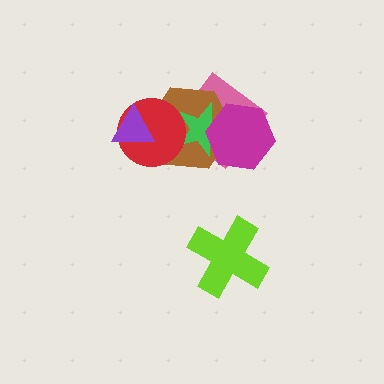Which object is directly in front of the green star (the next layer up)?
The red circle is directly in front of the green star.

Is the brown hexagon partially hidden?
Yes, it is partially covered by another shape.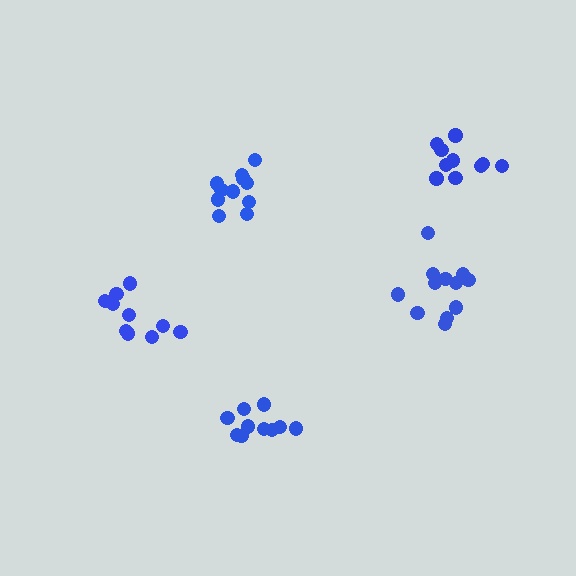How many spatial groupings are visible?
There are 5 spatial groupings.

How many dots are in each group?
Group 1: 11 dots, Group 2: 10 dots, Group 3: 12 dots, Group 4: 10 dots, Group 5: 10 dots (53 total).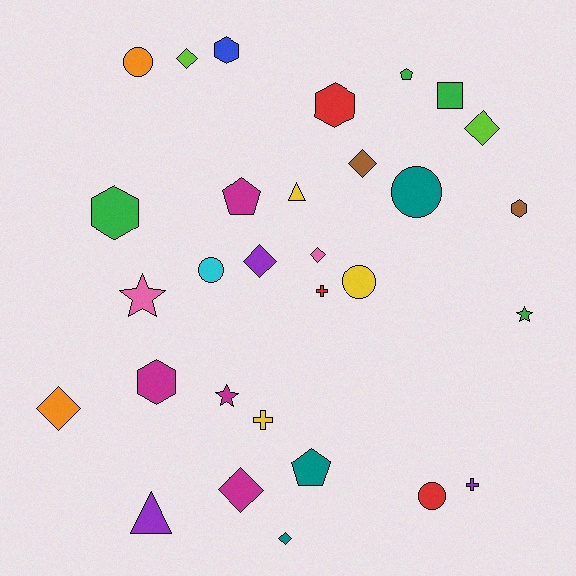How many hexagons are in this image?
There are 5 hexagons.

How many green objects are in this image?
There are 4 green objects.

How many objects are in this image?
There are 30 objects.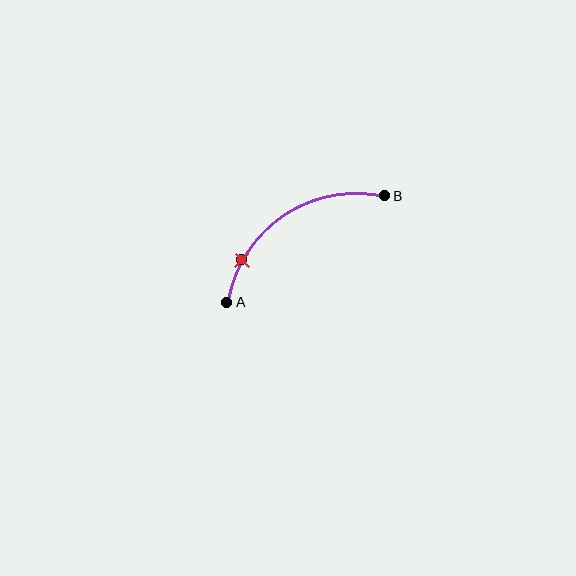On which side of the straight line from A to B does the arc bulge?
The arc bulges above and to the left of the straight line connecting A and B.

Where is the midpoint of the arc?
The arc midpoint is the point on the curve farthest from the straight line joining A and B. It sits above and to the left of that line.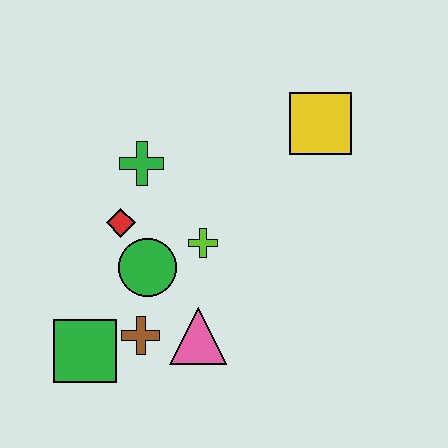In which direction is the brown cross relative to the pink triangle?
The brown cross is to the left of the pink triangle.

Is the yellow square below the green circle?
No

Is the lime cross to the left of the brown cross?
No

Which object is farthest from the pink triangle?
The yellow square is farthest from the pink triangle.